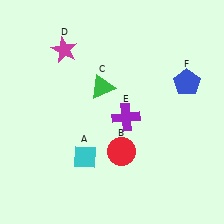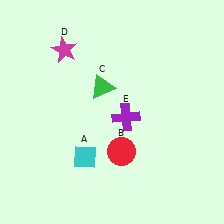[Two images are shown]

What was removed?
The blue pentagon (F) was removed in Image 2.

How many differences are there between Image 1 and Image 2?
There is 1 difference between the two images.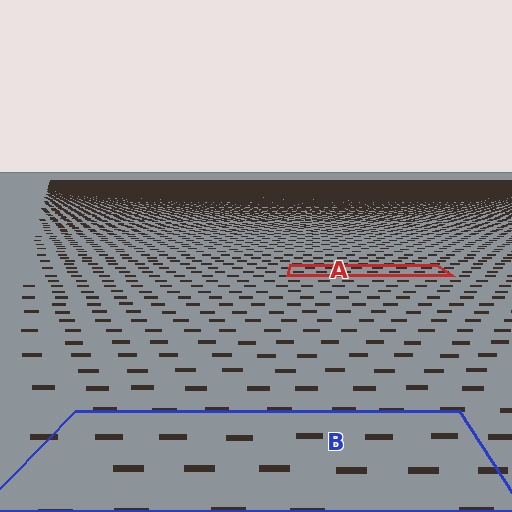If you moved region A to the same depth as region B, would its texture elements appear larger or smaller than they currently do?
They would appear larger. At a closer depth, the same texture elements are projected at a bigger on-screen size.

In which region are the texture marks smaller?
The texture marks are smaller in region A, because it is farther away.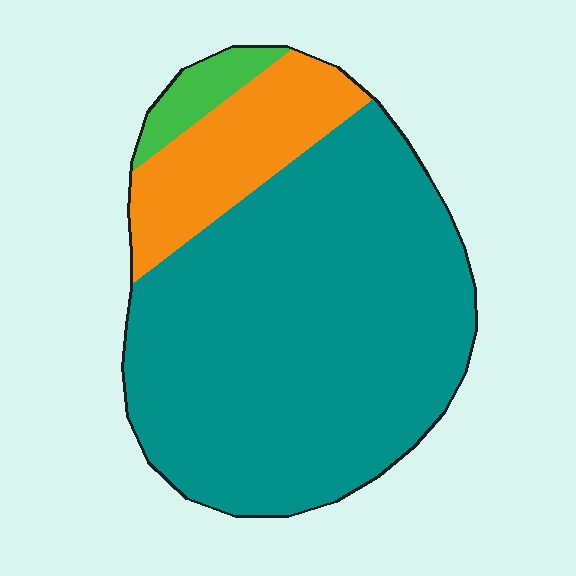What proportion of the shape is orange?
Orange takes up about one sixth (1/6) of the shape.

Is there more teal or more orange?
Teal.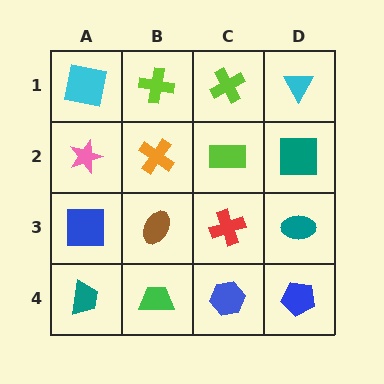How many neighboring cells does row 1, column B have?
3.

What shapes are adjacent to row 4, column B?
A brown ellipse (row 3, column B), a teal trapezoid (row 4, column A), a blue hexagon (row 4, column C).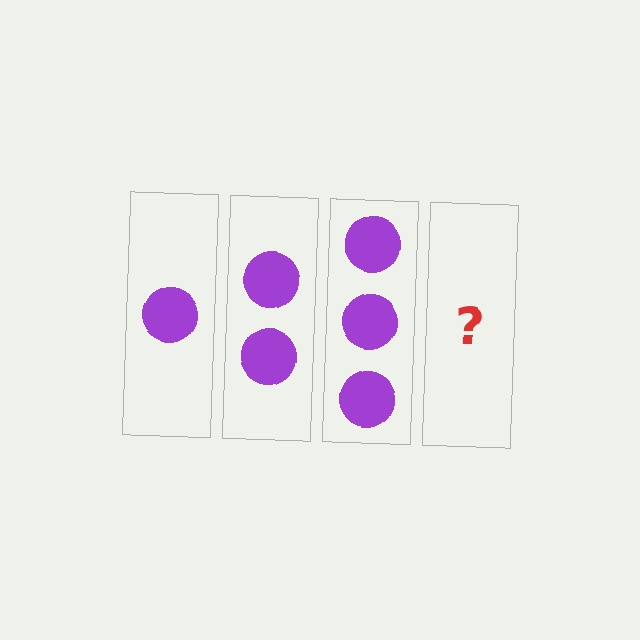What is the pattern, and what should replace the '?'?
The pattern is that each step adds one more circle. The '?' should be 4 circles.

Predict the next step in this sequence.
The next step is 4 circles.